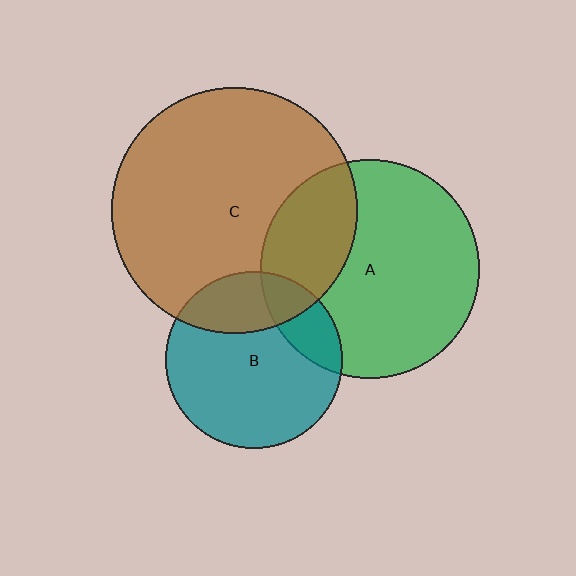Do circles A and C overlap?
Yes.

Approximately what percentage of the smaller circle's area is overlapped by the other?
Approximately 30%.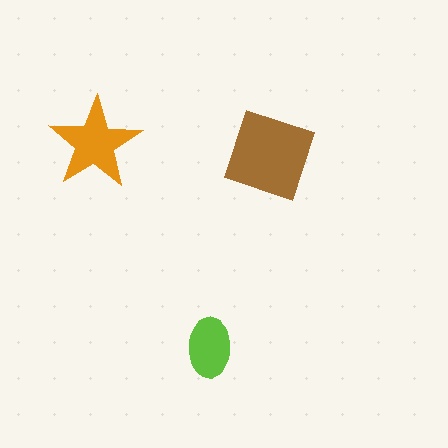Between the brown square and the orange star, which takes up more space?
The brown square.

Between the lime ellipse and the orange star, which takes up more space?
The orange star.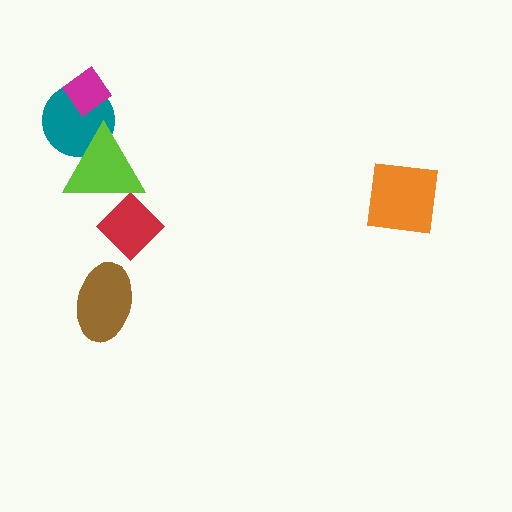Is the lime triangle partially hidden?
No, no other shape covers it.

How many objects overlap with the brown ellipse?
0 objects overlap with the brown ellipse.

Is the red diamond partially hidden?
Yes, it is partially covered by another shape.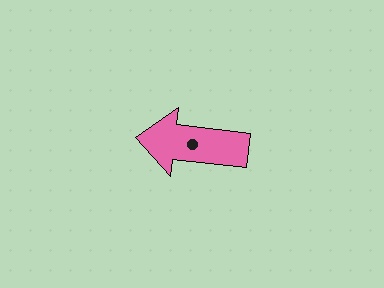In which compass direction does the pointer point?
West.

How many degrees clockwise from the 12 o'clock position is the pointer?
Approximately 277 degrees.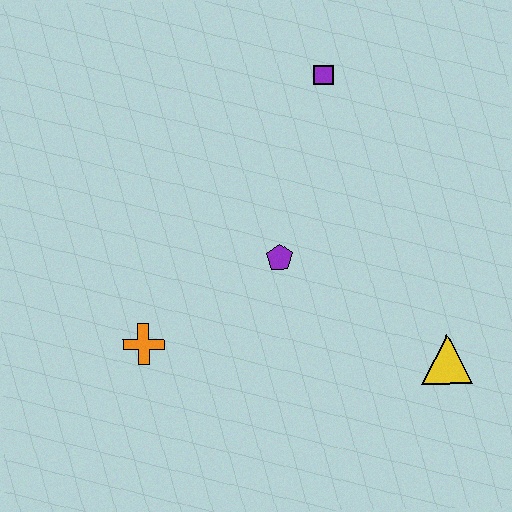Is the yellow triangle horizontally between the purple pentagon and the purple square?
No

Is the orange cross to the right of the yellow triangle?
No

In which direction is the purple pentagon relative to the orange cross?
The purple pentagon is to the right of the orange cross.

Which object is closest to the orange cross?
The purple pentagon is closest to the orange cross.